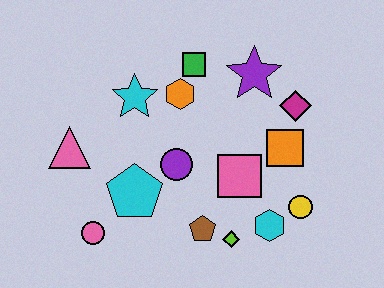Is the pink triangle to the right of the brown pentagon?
No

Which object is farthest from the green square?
The pink circle is farthest from the green square.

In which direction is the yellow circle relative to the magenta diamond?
The yellow circle is below the magenta diamond.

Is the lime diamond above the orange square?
No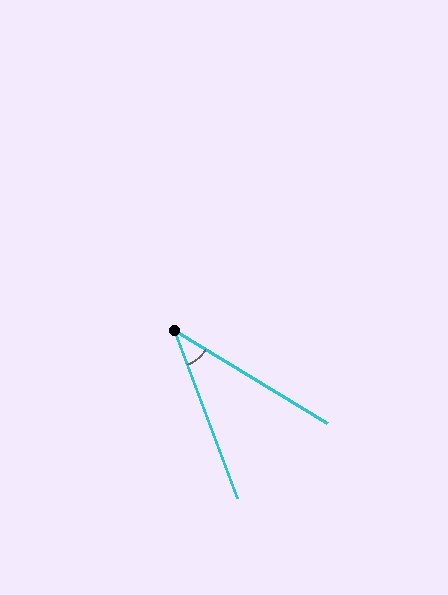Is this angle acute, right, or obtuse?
It is acute.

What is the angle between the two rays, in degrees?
Approximately 38 degrees.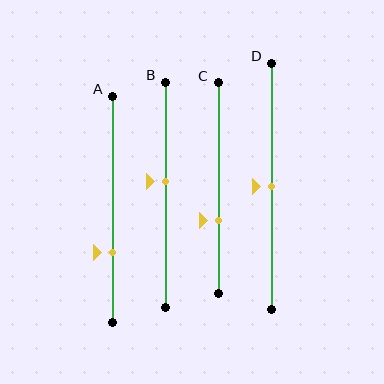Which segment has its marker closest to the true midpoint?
Segment D has its marker closest to the true midpoint.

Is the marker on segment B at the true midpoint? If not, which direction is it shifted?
No, the marker on segment B is shifted upward by about 6% of the segment length.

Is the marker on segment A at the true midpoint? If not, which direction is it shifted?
No, the marker on segment A is shifted downward by about 19% of the segment length.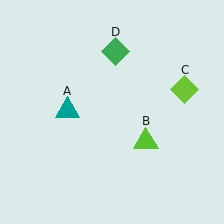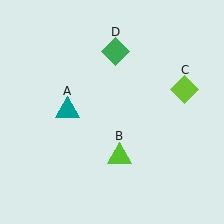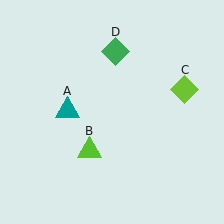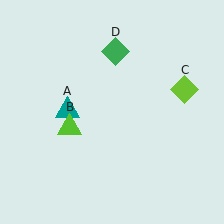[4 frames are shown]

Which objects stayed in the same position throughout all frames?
Teal triangle (object A) and lime diamond (object C) and green diamond (object D) remained stationary.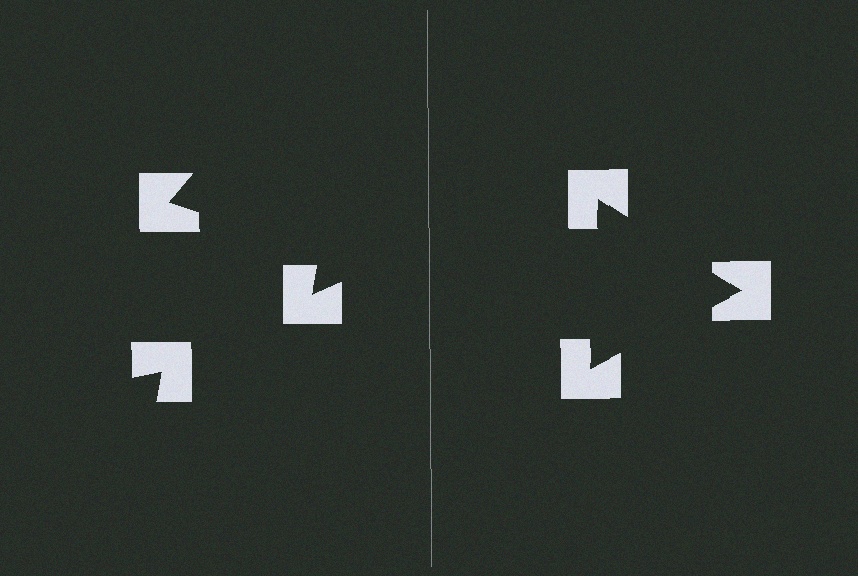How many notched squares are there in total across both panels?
6 — 3 on each side.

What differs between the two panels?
The notched squares are positioned identically on both sides; only the wedge orientations differ. On the right they align to a triangle; on the left they are misaligned.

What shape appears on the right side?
An illusory triangle.